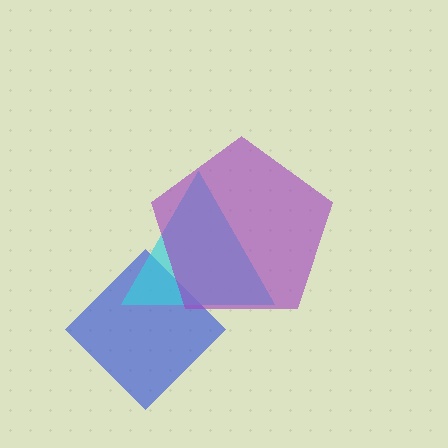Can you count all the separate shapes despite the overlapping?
Yes, there are 3 separate shapes.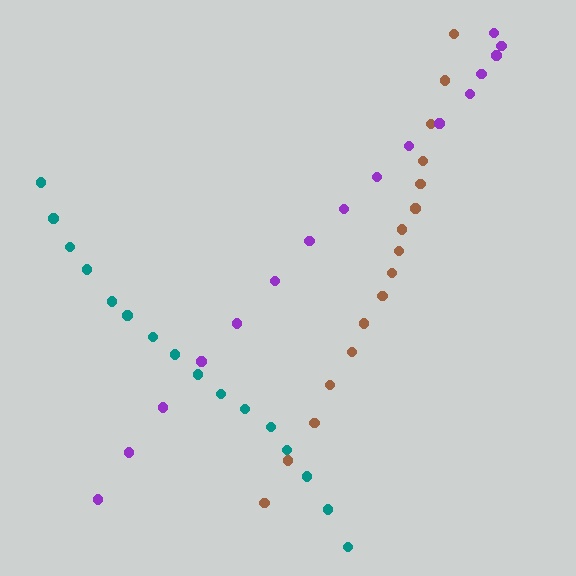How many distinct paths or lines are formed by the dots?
There are 3 distinct paths.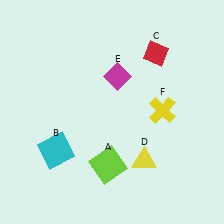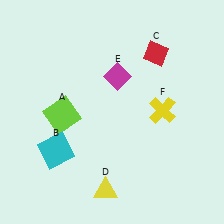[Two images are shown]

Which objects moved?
The objects that moved are: the lime square (A), the yellow triangle (D).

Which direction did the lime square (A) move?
The lime square (A) moved up.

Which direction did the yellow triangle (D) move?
The yellow triangle (D) moved left.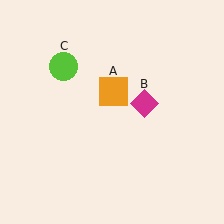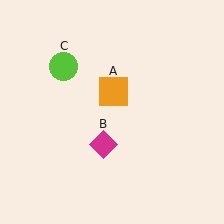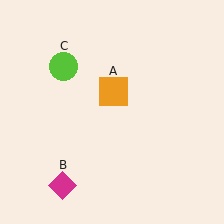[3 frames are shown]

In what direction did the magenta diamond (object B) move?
The magenta diamond (object B) moved down and to the left.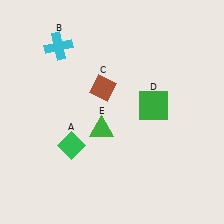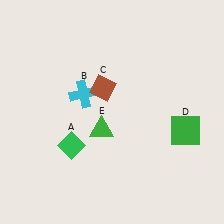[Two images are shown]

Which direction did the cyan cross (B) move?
The cyan cross (B) moved down.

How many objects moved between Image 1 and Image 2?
2 objects moved between the two images.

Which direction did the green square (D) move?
The green square (D) moved right.